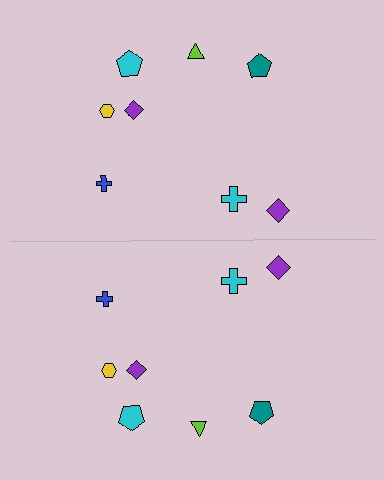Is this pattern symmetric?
Yes, this pattern has bilateral (reflection) symmetry.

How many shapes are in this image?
There are 16 shapes in this image.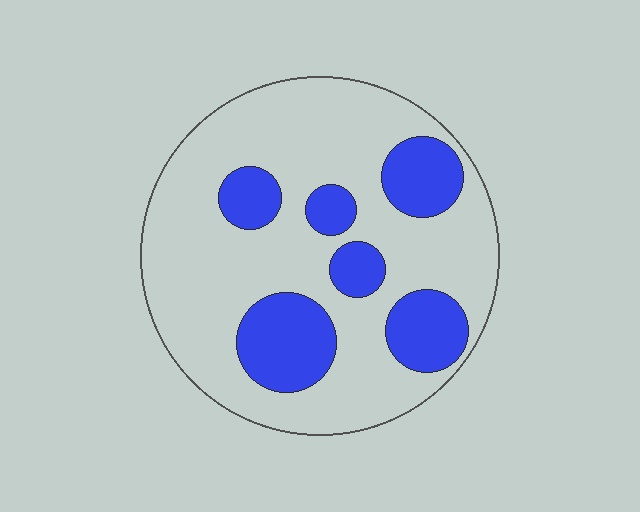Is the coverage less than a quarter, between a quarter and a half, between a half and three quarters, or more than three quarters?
Between a quarter and a half.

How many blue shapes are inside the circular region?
6.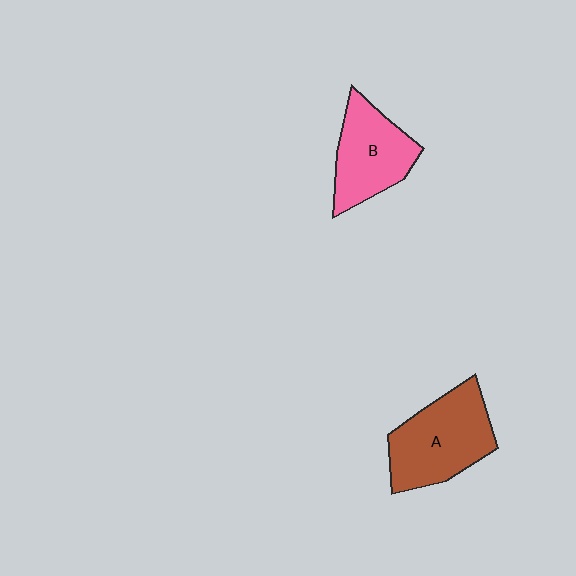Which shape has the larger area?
Shape A (brown).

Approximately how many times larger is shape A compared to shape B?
Approximately 1.2 times.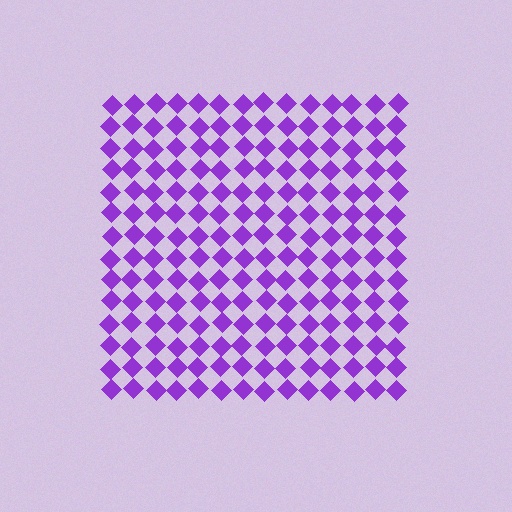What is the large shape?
The large shape is a square.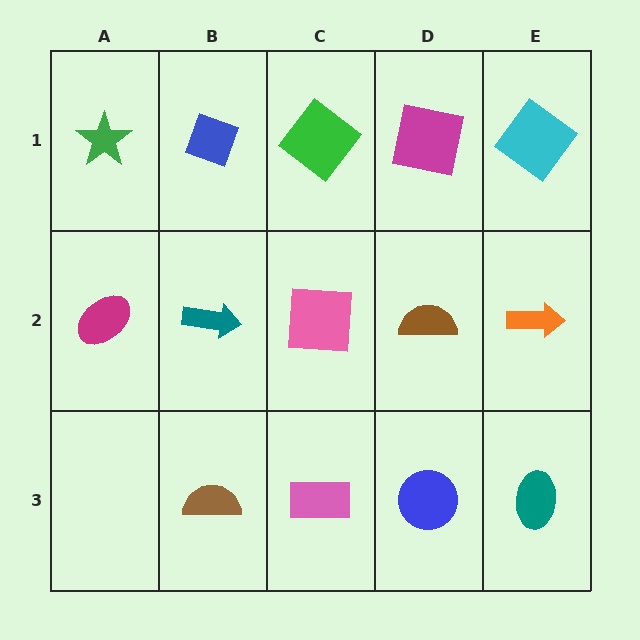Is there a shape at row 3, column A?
No, that cell is empty.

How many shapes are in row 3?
4 shapes.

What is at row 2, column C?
A pink square.